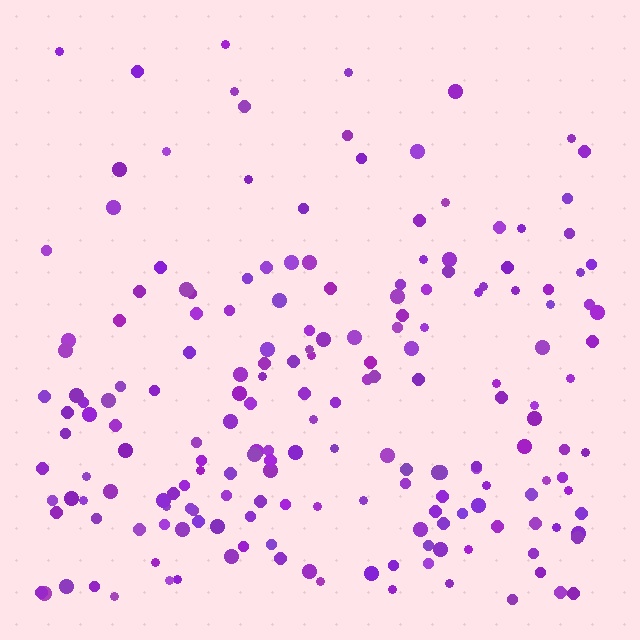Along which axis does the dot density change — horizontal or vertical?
Vertical.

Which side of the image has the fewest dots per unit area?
The top.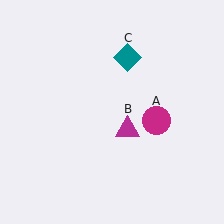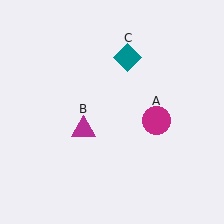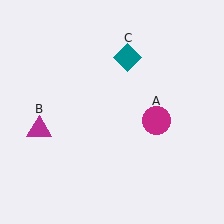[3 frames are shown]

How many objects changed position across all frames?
1 object changed position: magenta triangle (object B).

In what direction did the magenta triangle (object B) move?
The magenta triangle (object B) moved left.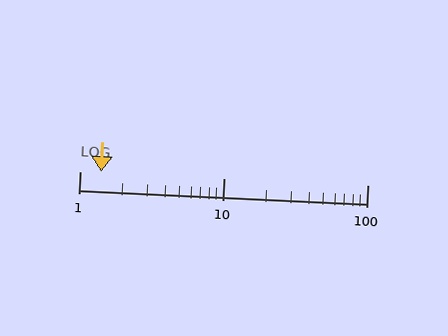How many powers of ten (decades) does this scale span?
The scale spans 2 decades, from 1 to 100.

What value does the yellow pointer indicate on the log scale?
The pointer indicates approximately 1.4.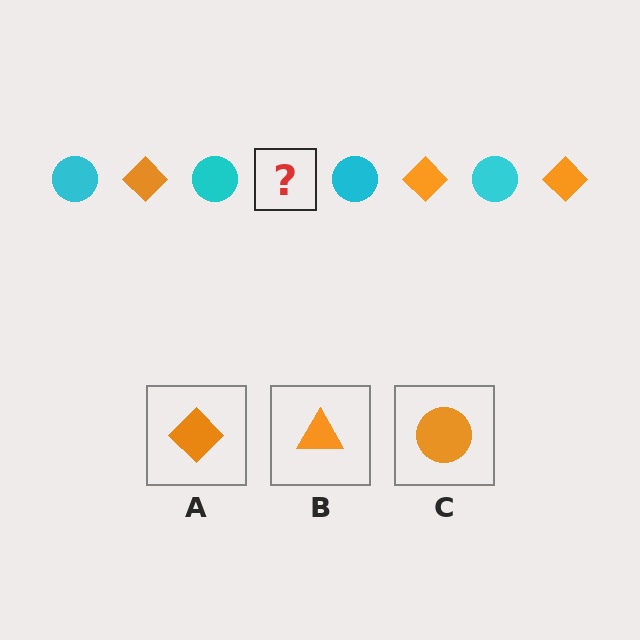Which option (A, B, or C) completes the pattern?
A.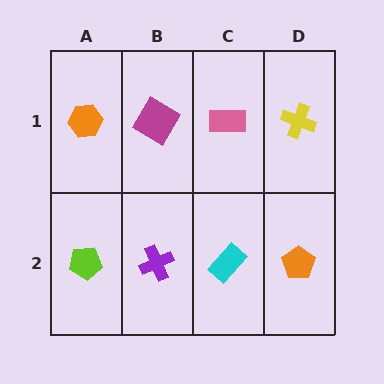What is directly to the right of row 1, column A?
A magenta diamond.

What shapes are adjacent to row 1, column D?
An orange pentagon (row 2, column D), a pink rectangle (row 1, column C).